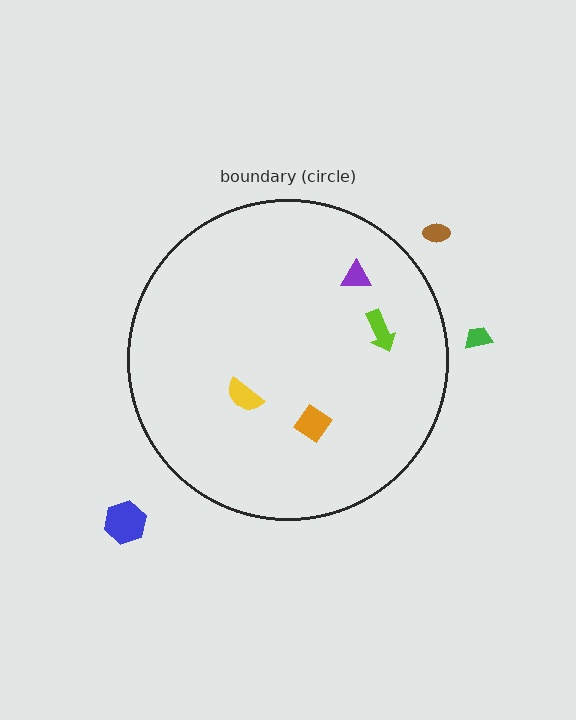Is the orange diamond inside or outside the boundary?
Inside.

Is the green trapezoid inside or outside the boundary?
Outside.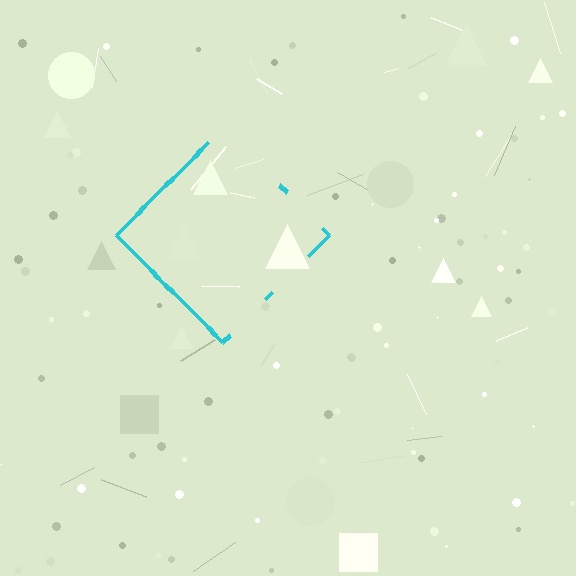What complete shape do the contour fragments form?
The contour fragments form a diamond.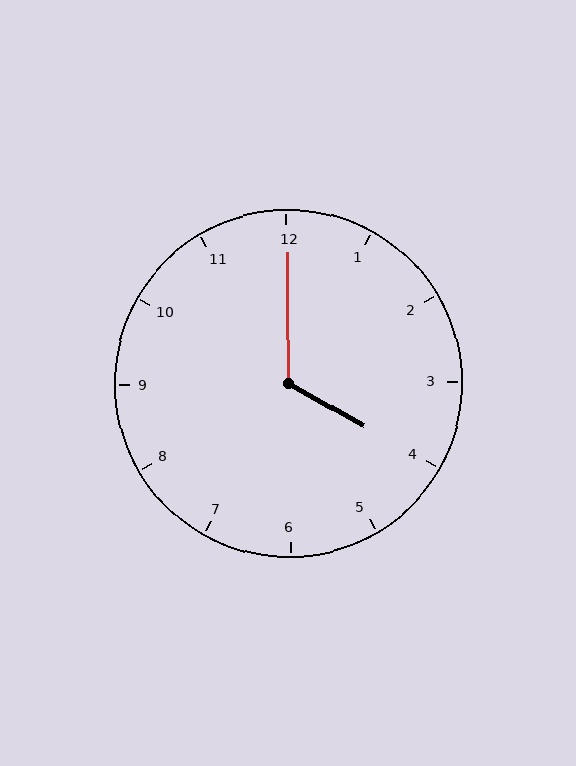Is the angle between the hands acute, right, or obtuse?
It is obtuse.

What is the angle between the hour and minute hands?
Approximately 120 degrees.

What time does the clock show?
4:00.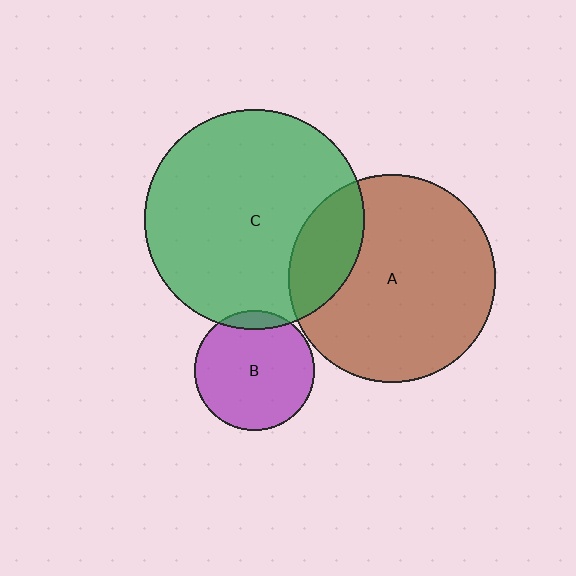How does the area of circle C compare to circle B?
Approximately 3.4 times.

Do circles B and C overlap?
Yes.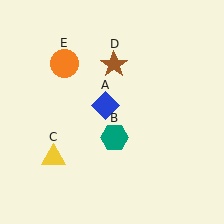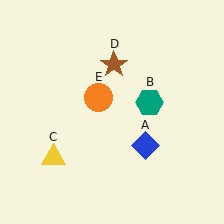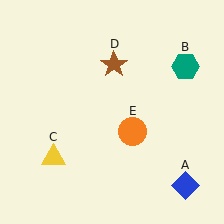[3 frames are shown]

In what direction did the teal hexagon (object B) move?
The teal hexagon (object B) moved up and to the right.